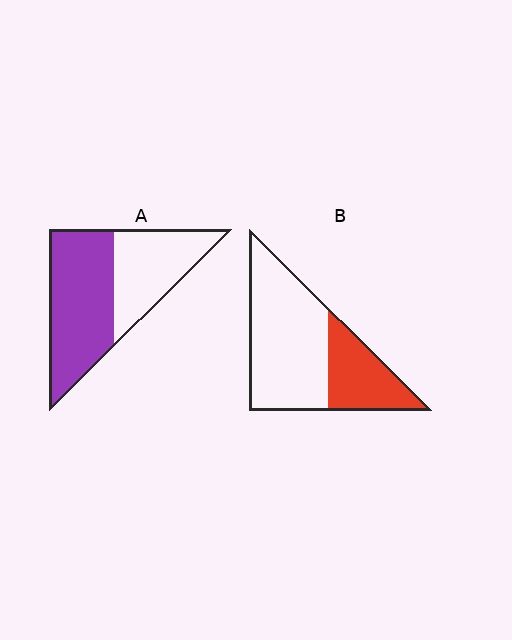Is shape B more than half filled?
No.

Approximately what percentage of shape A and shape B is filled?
A is approximately 60% and B is approximately 35%.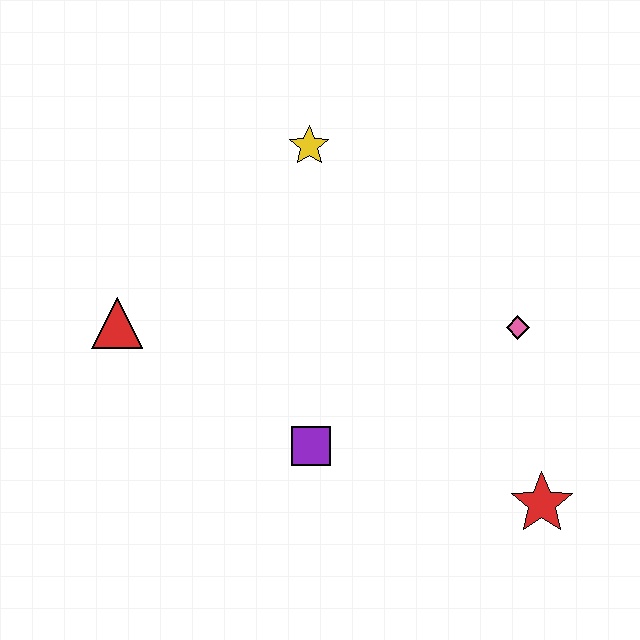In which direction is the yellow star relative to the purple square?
The yellow star is above the purple square.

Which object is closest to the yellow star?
The red triangle is closest to the yellow star.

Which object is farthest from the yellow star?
The red star is farthest from the yellow star.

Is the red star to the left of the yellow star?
No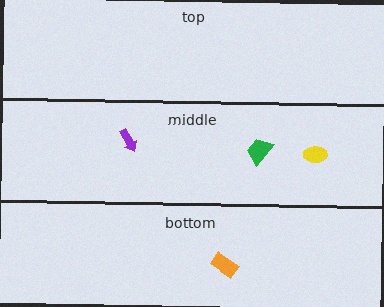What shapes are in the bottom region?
The orange rectangle.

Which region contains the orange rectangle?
The bottom region.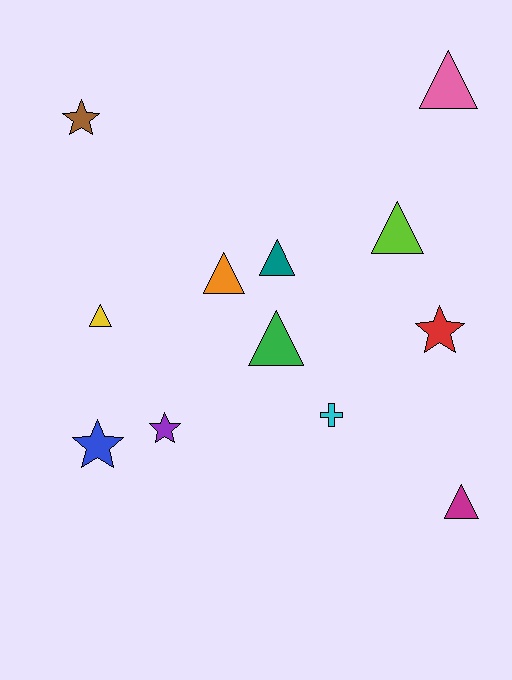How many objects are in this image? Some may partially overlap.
There are 12 objects.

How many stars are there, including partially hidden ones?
There are 4 stars.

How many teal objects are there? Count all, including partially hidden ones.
There is 1 teal object.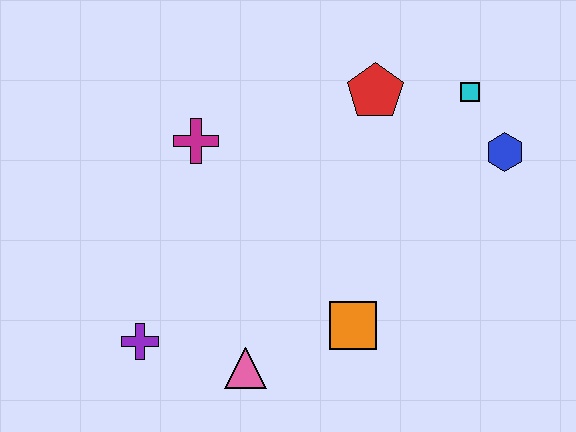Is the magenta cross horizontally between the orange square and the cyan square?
No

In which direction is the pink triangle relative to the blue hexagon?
The pink triangle is to the left of the blue hexagon.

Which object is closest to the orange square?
The pink triangle is closest to the orange square.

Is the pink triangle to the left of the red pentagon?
Yes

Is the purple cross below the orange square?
Yes